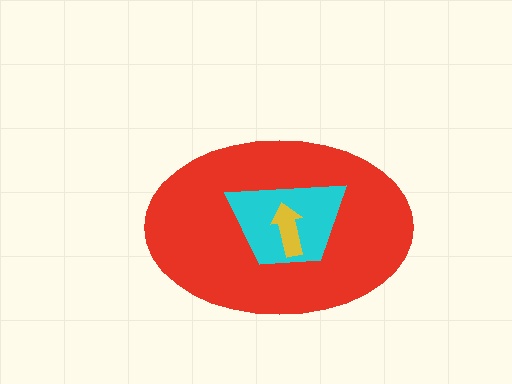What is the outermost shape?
The red ellipse.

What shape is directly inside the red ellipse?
The cyan trapezoid.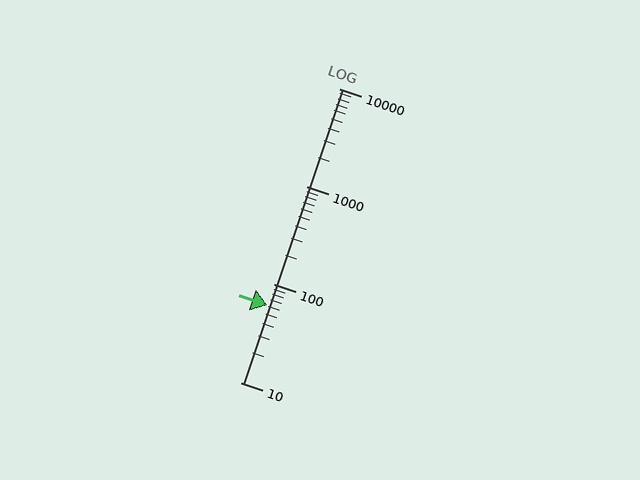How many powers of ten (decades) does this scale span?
The scale spans 3 decades, from 10 to 10000.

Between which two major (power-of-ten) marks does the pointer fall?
The pointer is between 10 and 100.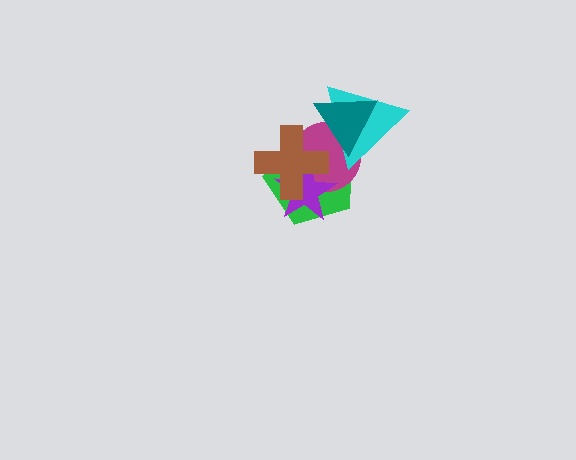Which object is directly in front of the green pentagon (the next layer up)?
The magenta circle is directly in front of the green pentagon.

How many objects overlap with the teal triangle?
3 objects overlap with the teal triangle.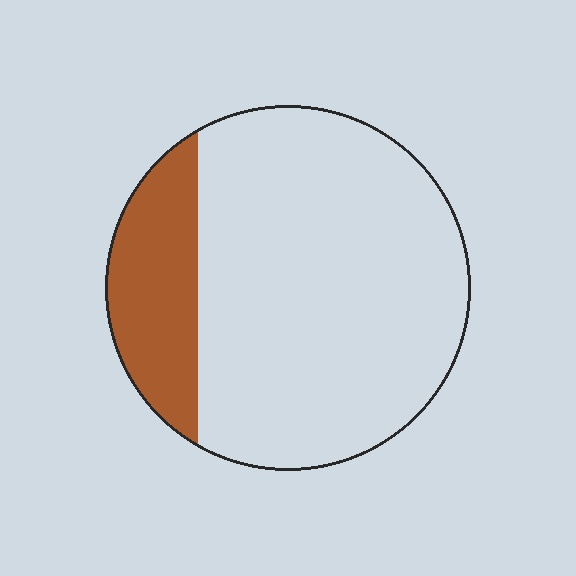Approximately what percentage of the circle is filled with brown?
Approximately 20%.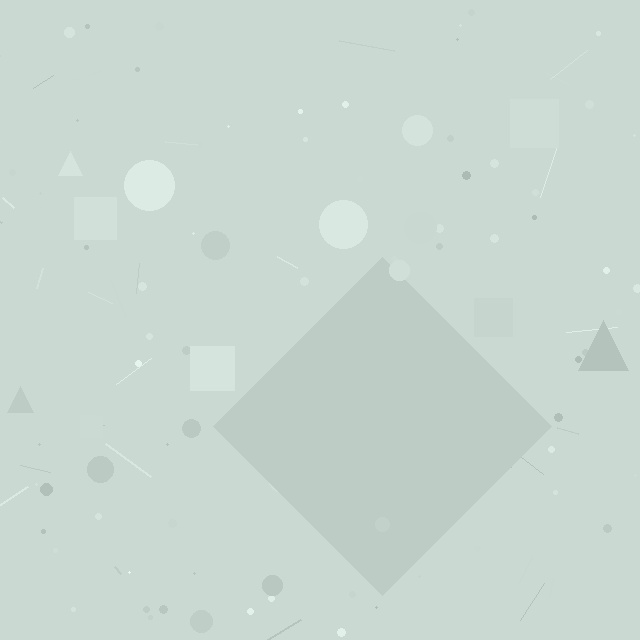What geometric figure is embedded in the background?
A diamond is embedded in the background.